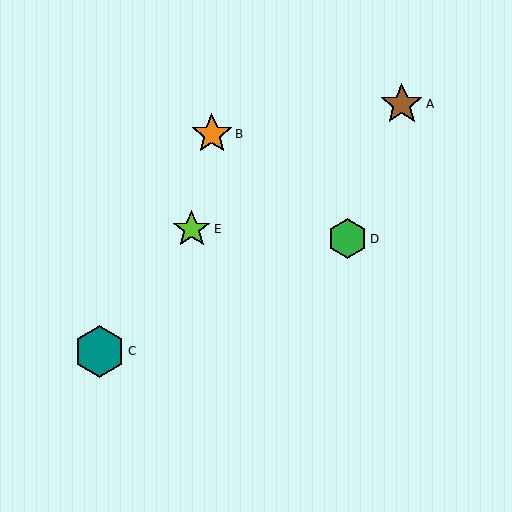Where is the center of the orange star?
The center of the orange star is at (212, 134).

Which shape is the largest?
The teal hexagon (labeled C) is the largest.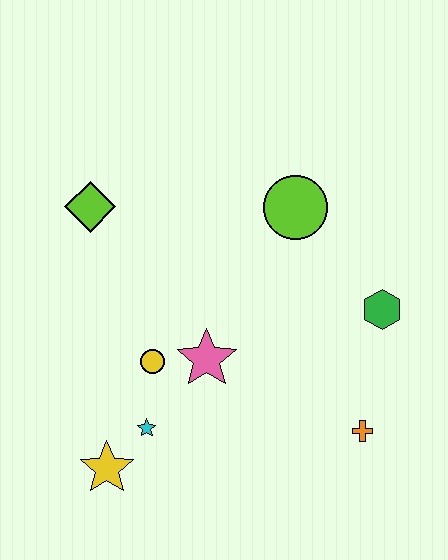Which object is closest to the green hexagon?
The orange cross is closest to the green hexagon.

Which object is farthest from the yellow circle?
The green hexagon is farthest from the yellow circle.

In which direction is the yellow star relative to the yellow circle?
The yellow star is below the yellow circle.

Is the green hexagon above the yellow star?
Yes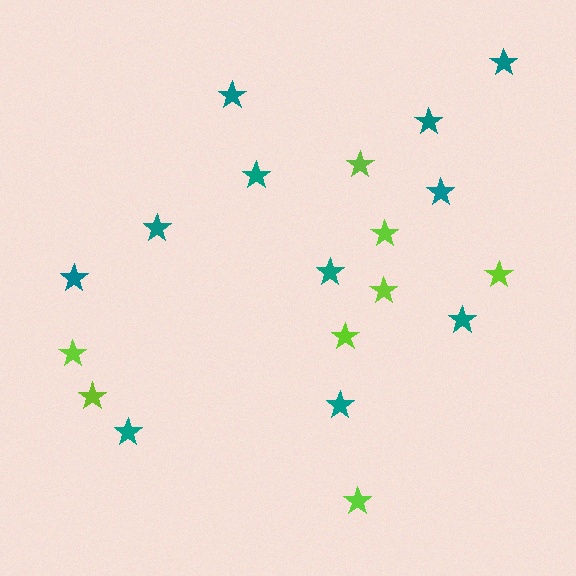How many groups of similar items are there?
There are 2 groups: one group of lime stars (8) and one group of teal stars (11).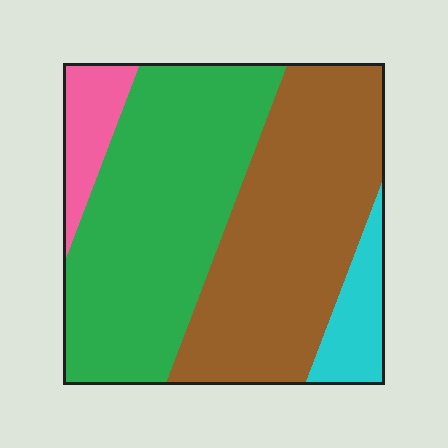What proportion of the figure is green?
Green takes up between a quarter and a half of the figure.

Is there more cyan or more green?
Green.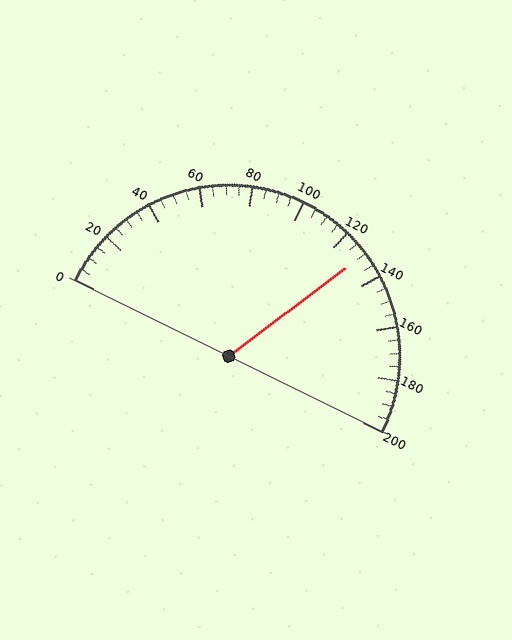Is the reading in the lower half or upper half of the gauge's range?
The reading is in the upper half of the range (0 to 200).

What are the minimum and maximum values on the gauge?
The gauge ranges from 0 to 200.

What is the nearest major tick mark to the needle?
The nearest major tick mark is 120.